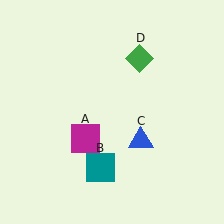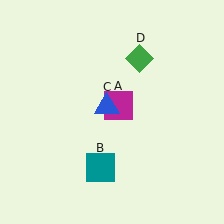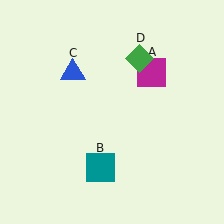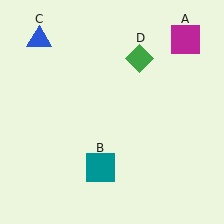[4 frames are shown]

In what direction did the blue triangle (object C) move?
The blue triangle (object C) moved up and to the left.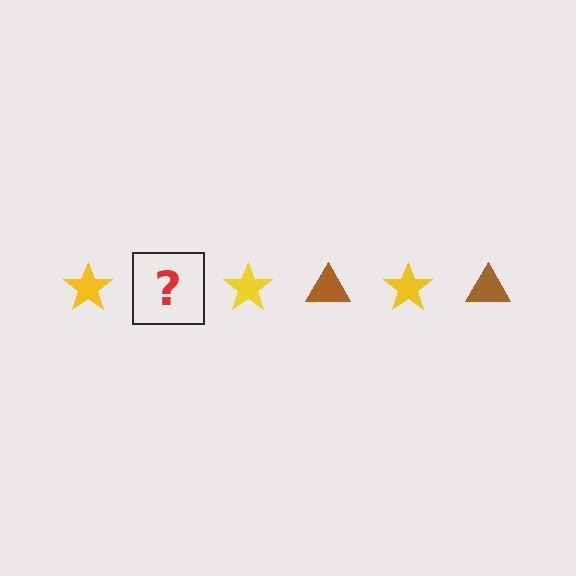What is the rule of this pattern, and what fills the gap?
The rule is that the pattern alternates between yellow star and brown triangle. The gap should be filled with a brown triangle.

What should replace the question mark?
The question mark should be replaced with a brown triangle.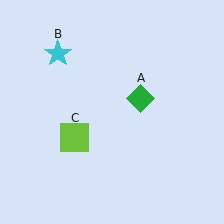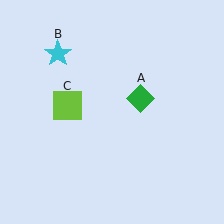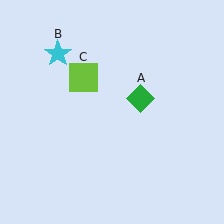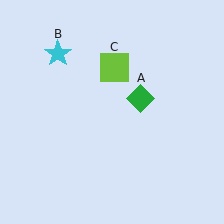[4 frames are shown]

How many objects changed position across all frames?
1 object changed position: lime square (object C).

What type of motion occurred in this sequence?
The lime square (object C) rotated clockwise around the center of the scene.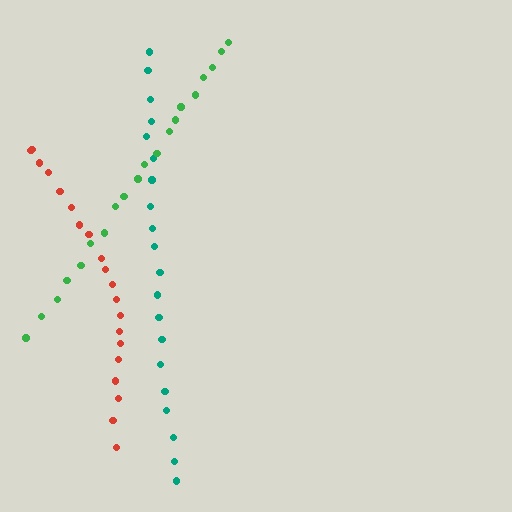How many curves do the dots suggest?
There are 3 distinct paths.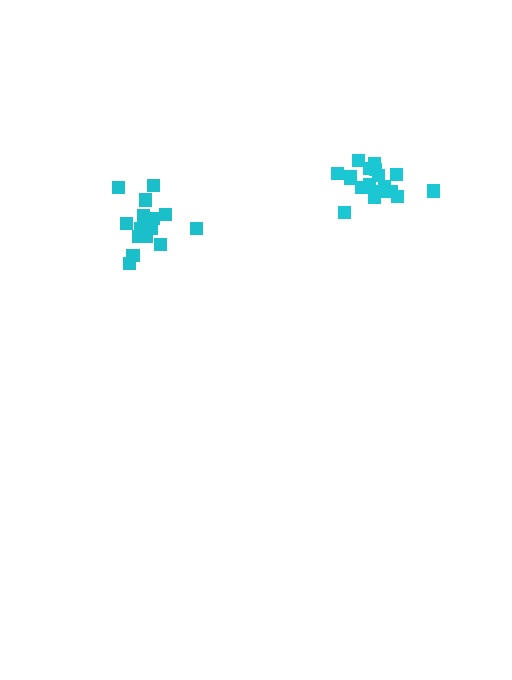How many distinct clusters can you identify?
There are 2 distinct clusters.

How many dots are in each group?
Group 1: 18 dots, Group 2: 19 dots (37 total).